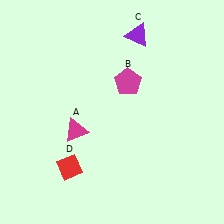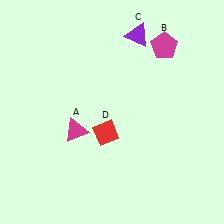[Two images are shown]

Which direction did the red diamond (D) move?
The red diamond (D) moved right.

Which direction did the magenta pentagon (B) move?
The magenta pentagon (B) moved right.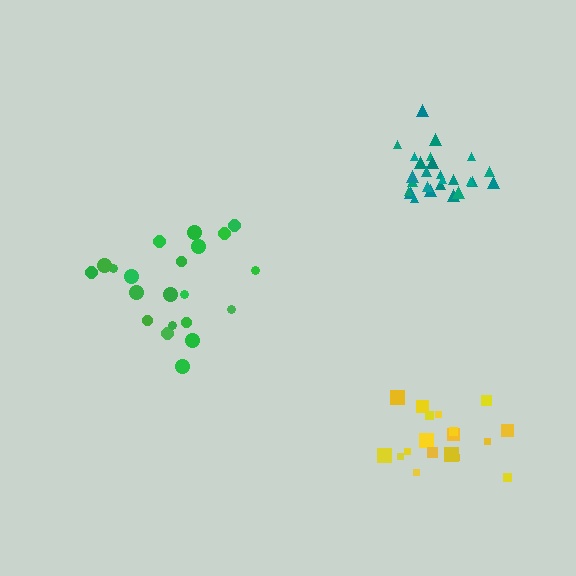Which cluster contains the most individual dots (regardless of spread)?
Teal (26).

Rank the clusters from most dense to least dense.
teal, yellow, green.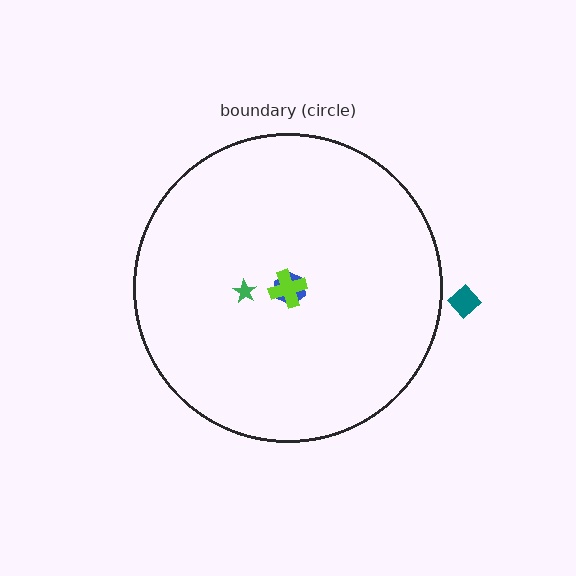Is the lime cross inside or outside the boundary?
Inside.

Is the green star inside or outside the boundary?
Inside.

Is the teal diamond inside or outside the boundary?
Outside.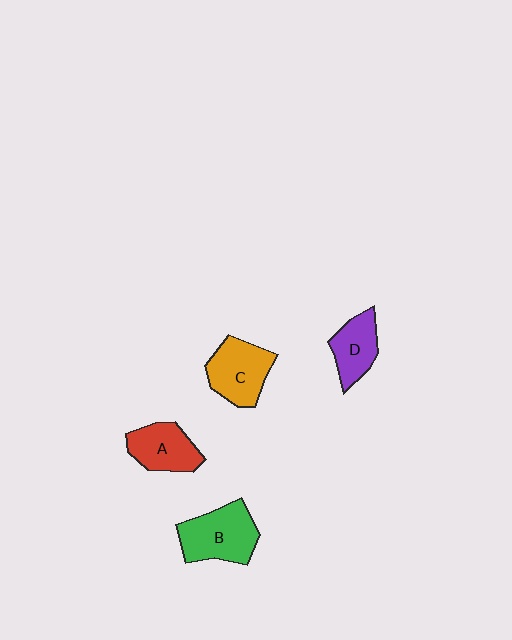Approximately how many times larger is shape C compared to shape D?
Approximately 1.3 times.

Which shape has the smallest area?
Shape D (purple).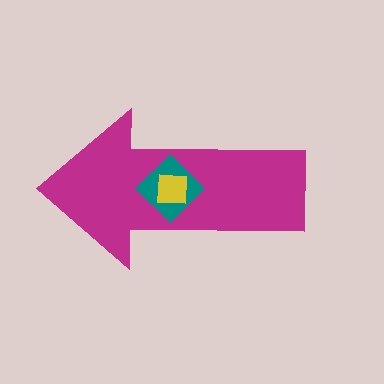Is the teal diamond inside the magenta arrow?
Yes.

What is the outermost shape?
The magenta arrow.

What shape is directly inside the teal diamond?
The yellow square.